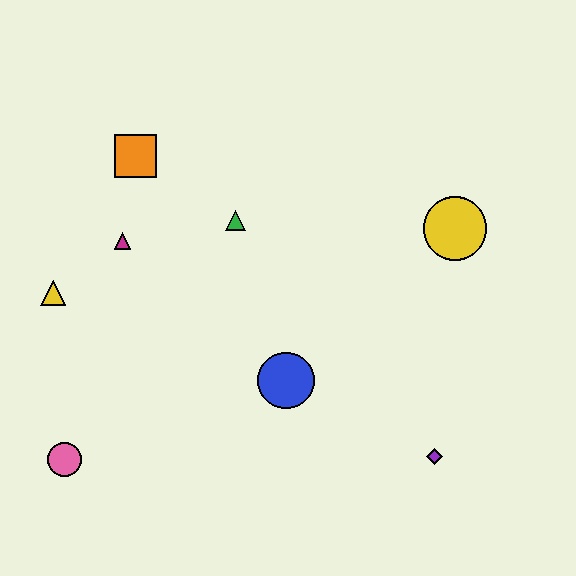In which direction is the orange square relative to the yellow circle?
The orange square is to the left of the yellow circle.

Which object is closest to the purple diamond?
The blue circle is closest to the purple diamond.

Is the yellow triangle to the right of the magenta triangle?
No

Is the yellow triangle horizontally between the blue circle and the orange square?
No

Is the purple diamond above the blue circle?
No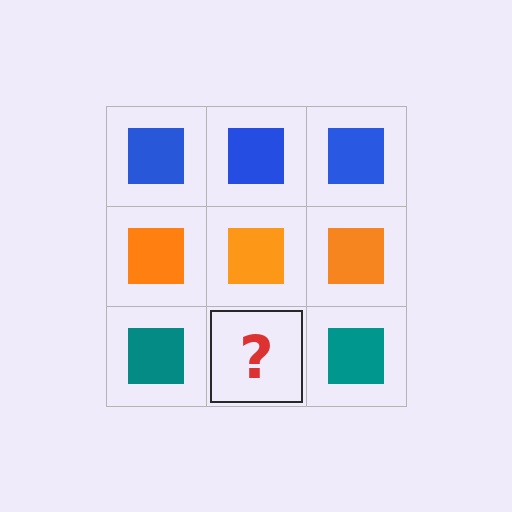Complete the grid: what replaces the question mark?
The question mark should be replaced with a teal square.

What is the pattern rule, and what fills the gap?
The rule is that each row has a consistent color. The gap should be filled with a teal square.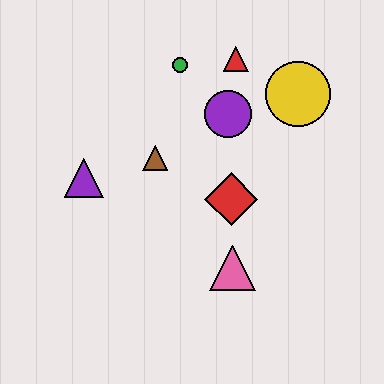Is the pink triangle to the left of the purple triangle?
No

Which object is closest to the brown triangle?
The purple triangle is closest to the brown triangle.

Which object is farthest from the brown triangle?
The yellow circle is farthest from the brown triangle.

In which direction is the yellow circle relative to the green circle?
The yellow circle is to the right of the green circle.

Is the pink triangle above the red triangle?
No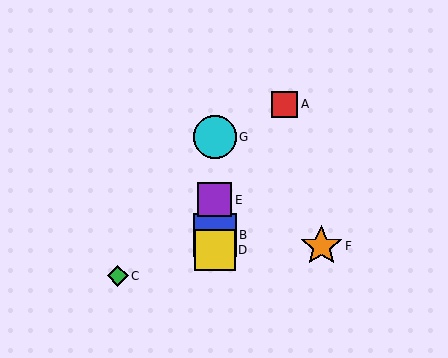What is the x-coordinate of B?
Object B is at x≈215.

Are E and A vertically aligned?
No, E is at x≈215 and A is at x≈284.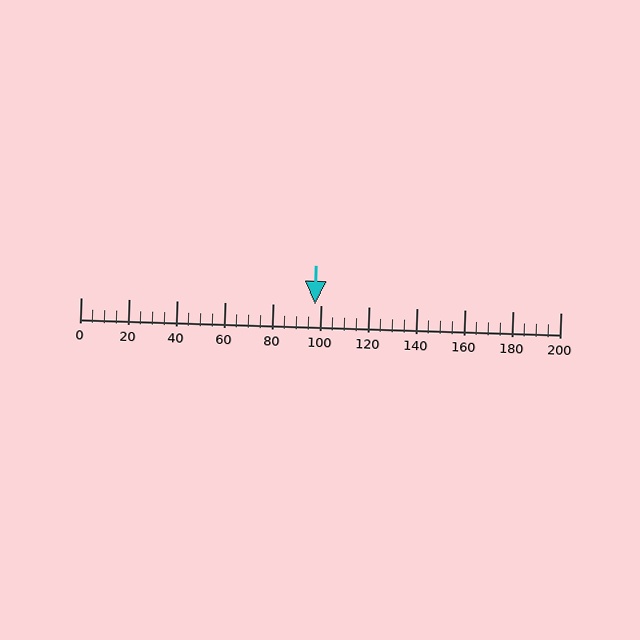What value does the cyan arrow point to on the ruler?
The cyan arrow points to approximately 98.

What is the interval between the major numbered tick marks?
The major tick marks are spaced 20 units apart.